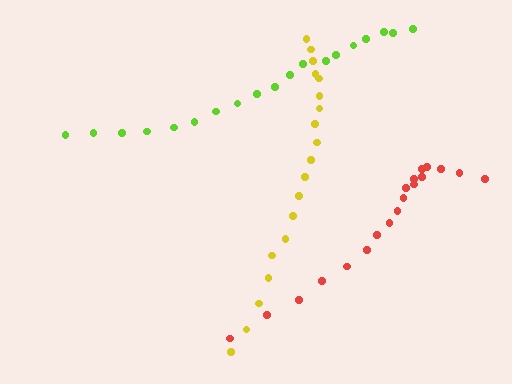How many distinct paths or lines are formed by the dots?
There are 3 distinct paths.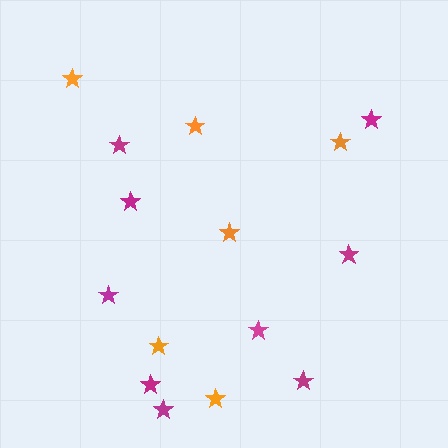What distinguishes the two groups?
There are 2 groups: one group of orange stars (6) and one group of magenta stars (9).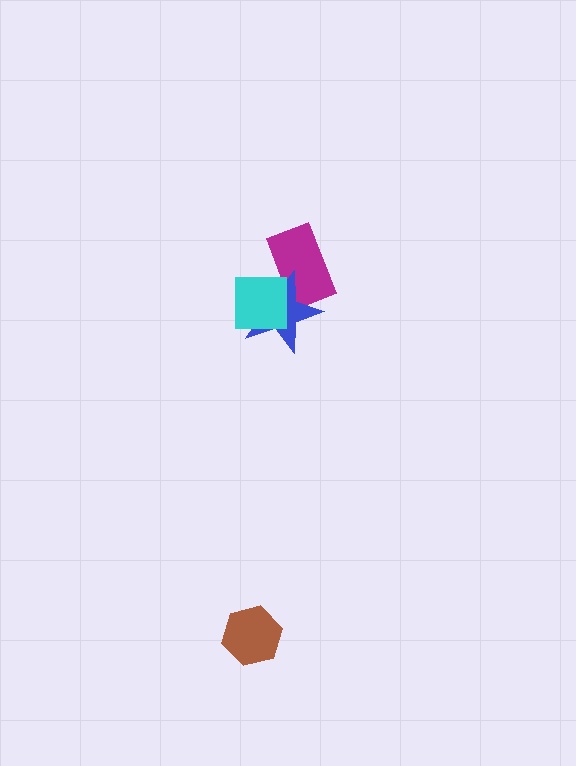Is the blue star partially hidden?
Yes, it is partially covered by another shape.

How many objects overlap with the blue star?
2 objects overlap with the blue star.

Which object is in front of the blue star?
The cyan square is in front of the blue star.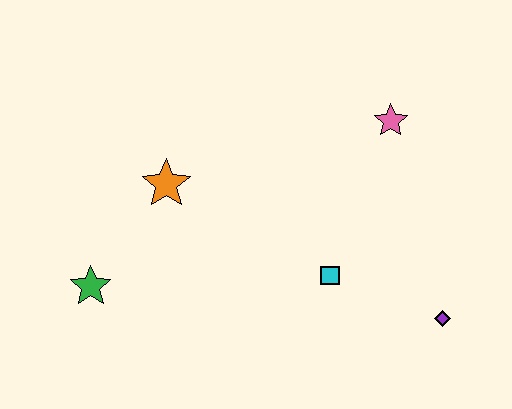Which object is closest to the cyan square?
The purple diamond is closest to the cyan square.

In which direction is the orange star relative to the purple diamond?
The orange star is to the left of the purple diamond.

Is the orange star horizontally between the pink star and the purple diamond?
No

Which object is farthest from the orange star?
The purple diamond is farthest from the orange star.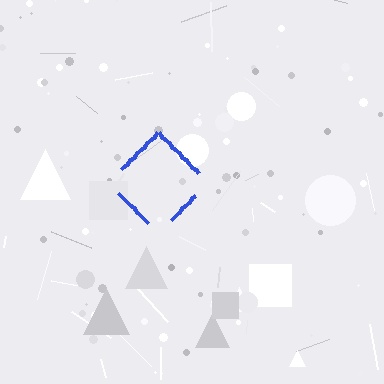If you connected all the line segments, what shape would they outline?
They would outline a diamond.